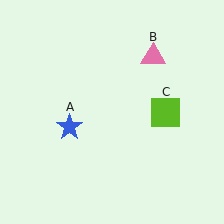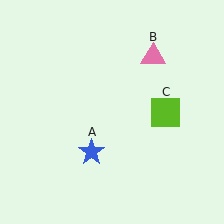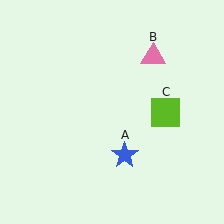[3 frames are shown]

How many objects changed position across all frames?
1 object changed position: blue star (object A).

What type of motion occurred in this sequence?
The blue star (object A) rotated counterclockwise around the center of the scene.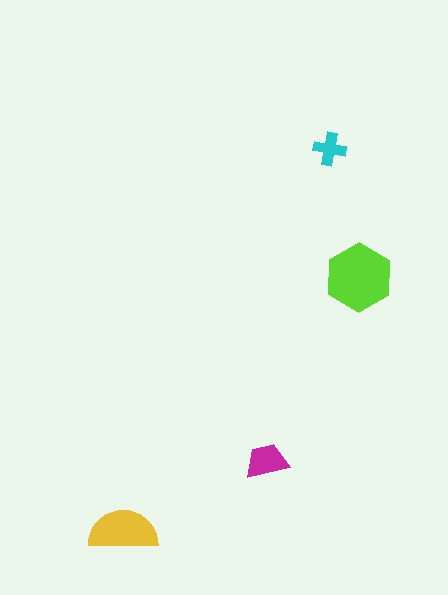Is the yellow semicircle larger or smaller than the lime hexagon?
Smaller.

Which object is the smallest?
The cyan cross.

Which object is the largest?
The lime hexagon.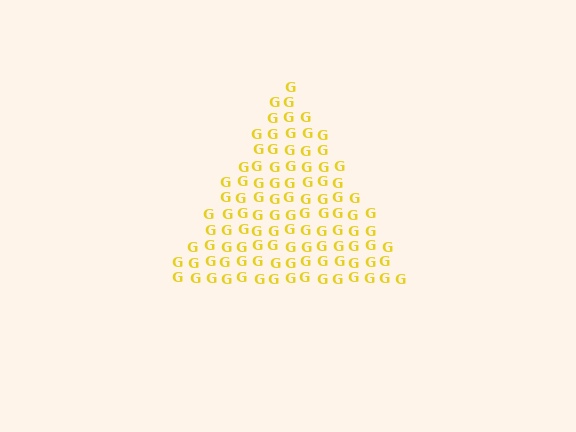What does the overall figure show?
The overall figure shows a triangle.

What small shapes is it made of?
It is made of small letter G's.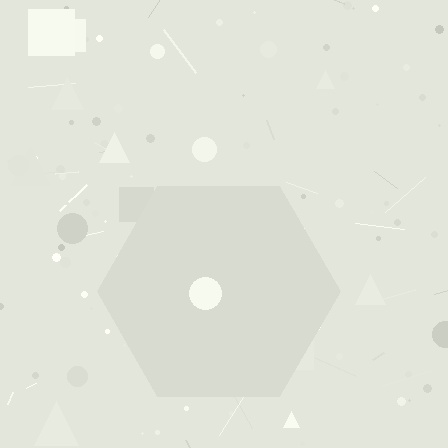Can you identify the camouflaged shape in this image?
The camouflaged shape is a hexagon.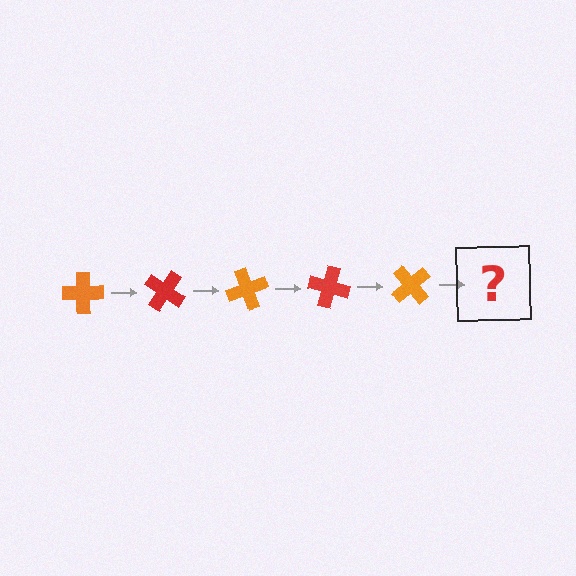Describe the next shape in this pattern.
It should be a red cross, rotated 175 degrees from the start.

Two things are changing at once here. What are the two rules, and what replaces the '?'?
The two rules are that it rotates 35 degrees each step and the color cycles through orange and red. The '?' should be a red cross, rotated 175 degrees from the start.